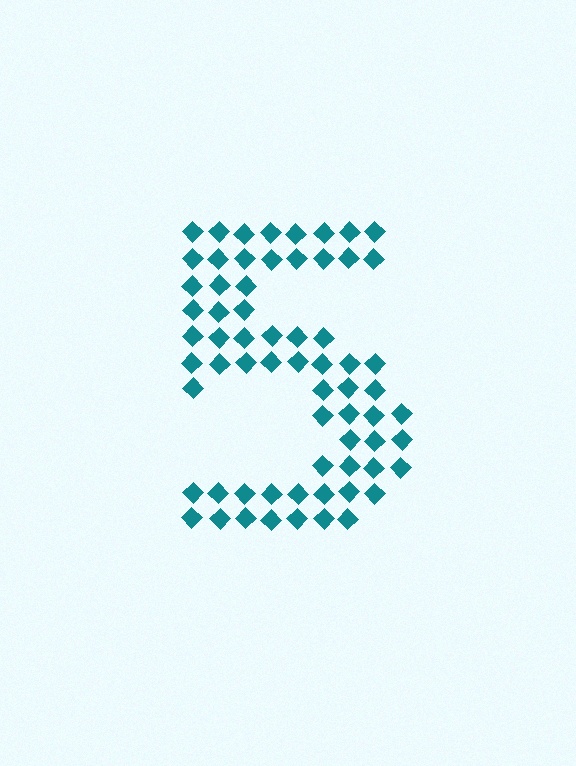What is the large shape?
The large shape is the digit 5.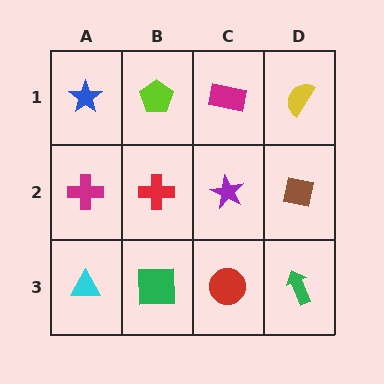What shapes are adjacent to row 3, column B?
A red cross (row 2, column B), a cyan triangle (row 3, column A), a red circle (row 3, column C).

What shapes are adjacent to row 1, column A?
A magenta cross (row 2, column A), a lime pentagon (row 1, column B).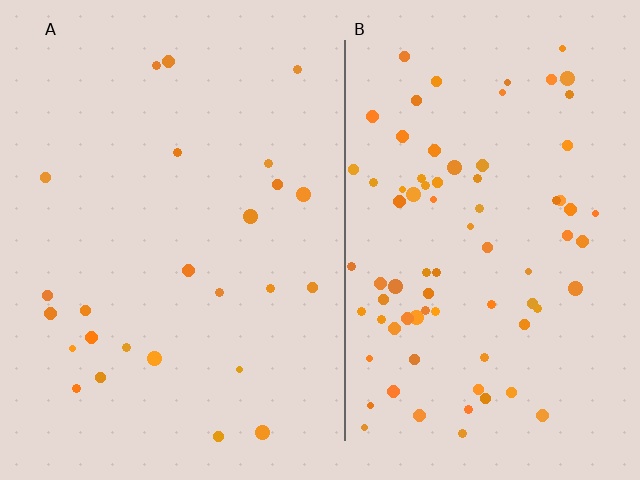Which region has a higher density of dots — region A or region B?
B (the right).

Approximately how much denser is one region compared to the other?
Approximately 3.2× — region B over region A.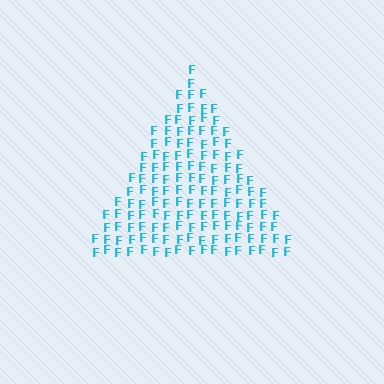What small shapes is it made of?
It is made of small letter F's.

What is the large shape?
The large shape is a triangle.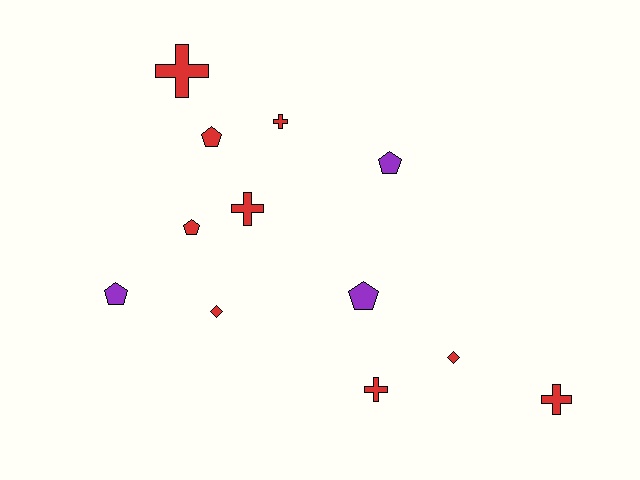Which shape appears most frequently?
Pentagon, with 5 objects.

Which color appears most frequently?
Red, with 9 objects.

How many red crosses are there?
There are 5 red crosses.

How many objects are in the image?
There are 12 objects.